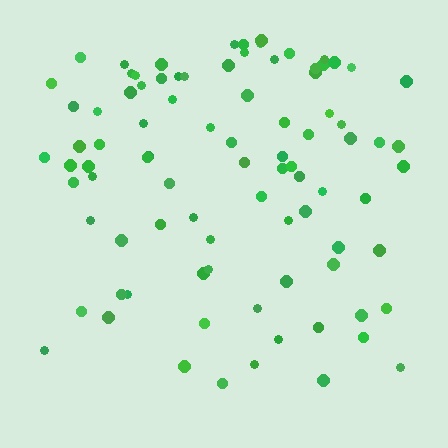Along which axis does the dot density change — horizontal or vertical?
Vertical.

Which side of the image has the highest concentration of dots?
The top.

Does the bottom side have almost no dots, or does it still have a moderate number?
Still a moderate number, just noticeably fewer than the top.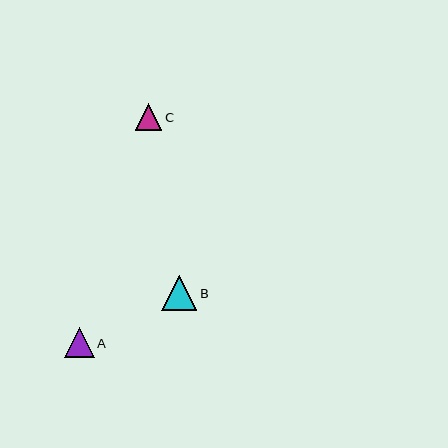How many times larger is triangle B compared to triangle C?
Triangle B is approximately 1.3 times the size of triangle C.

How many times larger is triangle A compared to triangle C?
Triangle A is approximately 1.1 times the size of triangle C.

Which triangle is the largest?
Triangle B is the largest with a size of approximately 35 pixels.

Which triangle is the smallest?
Triangle C is the smallest with a size of approximately 26 pixels.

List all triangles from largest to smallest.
From largest to smallest: B, A, C.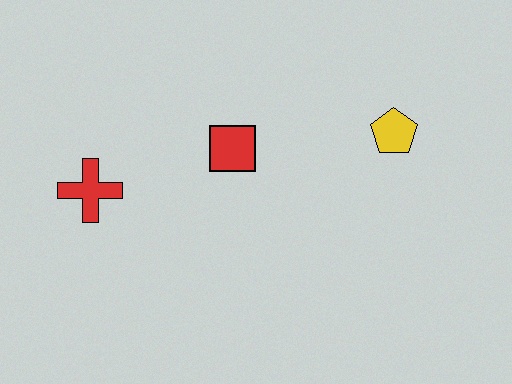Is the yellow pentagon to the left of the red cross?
No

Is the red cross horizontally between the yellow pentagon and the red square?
No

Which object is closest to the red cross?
The red square is closest to the red cross.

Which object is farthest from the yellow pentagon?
The red cross is farthest from the yellow pentagon.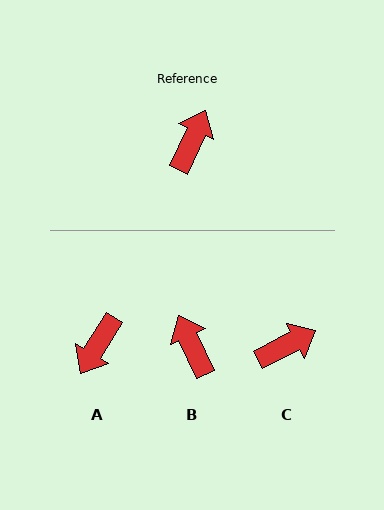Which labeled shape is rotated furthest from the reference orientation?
A, about 173 degrees away.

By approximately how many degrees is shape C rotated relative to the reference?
Approximately 38 degrees clockwise.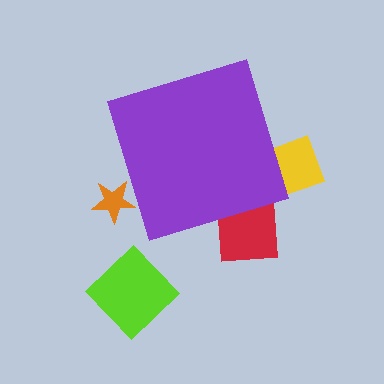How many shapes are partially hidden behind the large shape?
3 shapes are partially hidden.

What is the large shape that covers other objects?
A purple diamond.